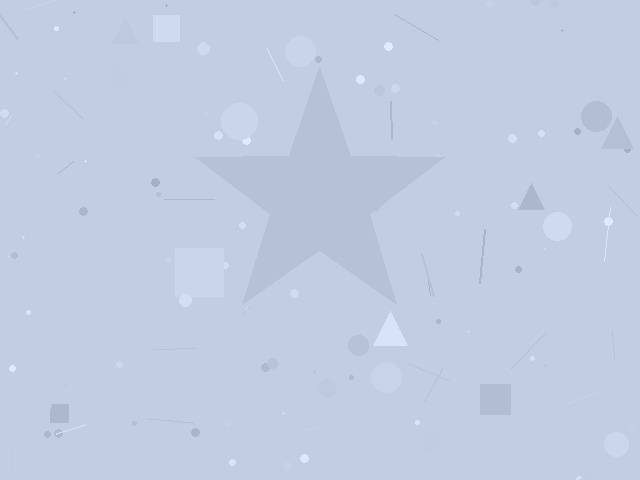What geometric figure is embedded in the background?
A star is embedded in the background.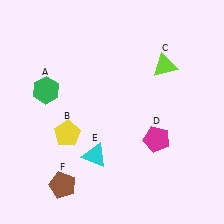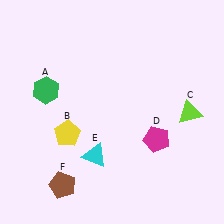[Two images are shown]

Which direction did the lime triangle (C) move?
The lime triangle (C) moved down.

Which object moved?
The lime triangle (C) moved down.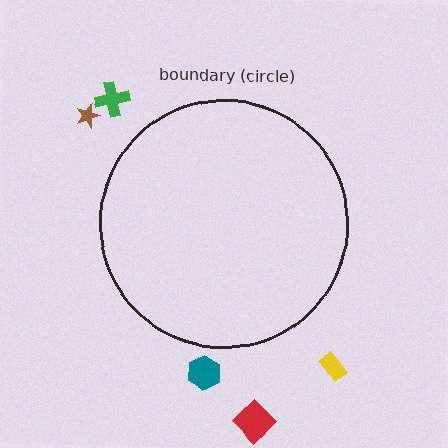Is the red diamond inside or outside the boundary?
Outside.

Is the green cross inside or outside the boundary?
Outside.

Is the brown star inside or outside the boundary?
Outside.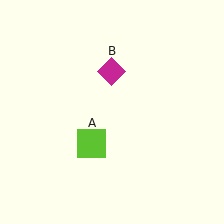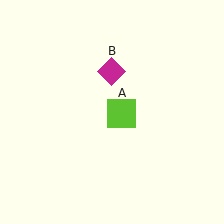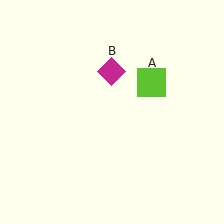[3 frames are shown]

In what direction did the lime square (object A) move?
The lime square (object A) moved up and to the right.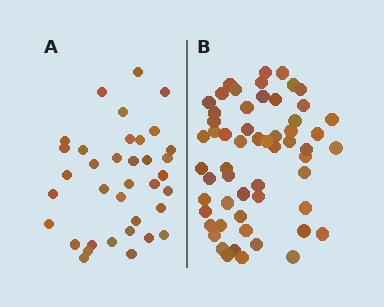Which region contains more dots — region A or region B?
Region B (the right region) has more dots.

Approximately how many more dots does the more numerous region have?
Region B has approximately 20 more dots than region A.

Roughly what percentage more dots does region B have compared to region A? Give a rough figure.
About 60% more.